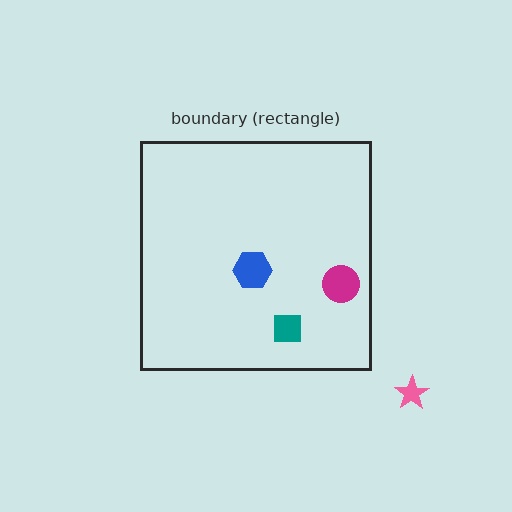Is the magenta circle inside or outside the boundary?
Inside.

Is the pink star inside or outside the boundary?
Outside.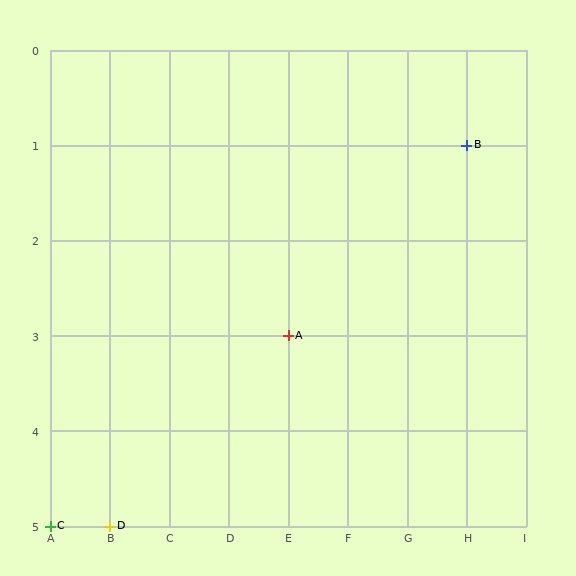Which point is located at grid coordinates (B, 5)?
Point D is at (B, 5).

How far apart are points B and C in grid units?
Points B and C are 7 columns and 4 rows apart (about 8.1 grid units diagonally).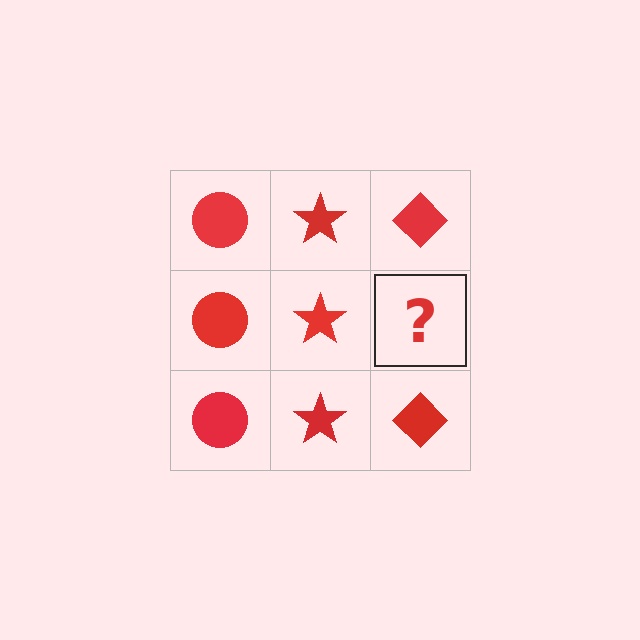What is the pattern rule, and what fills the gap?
The rule is that each column has a consistent shape. The gap should be filled with a red diamond.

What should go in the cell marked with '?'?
The missing cell should contain a red diamond.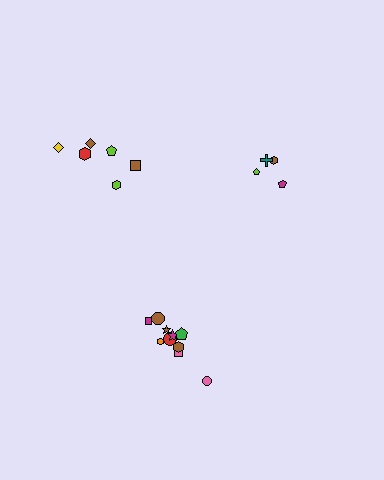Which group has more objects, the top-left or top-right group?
The top-left group.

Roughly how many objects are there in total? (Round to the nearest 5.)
Roughly 20 objects in total.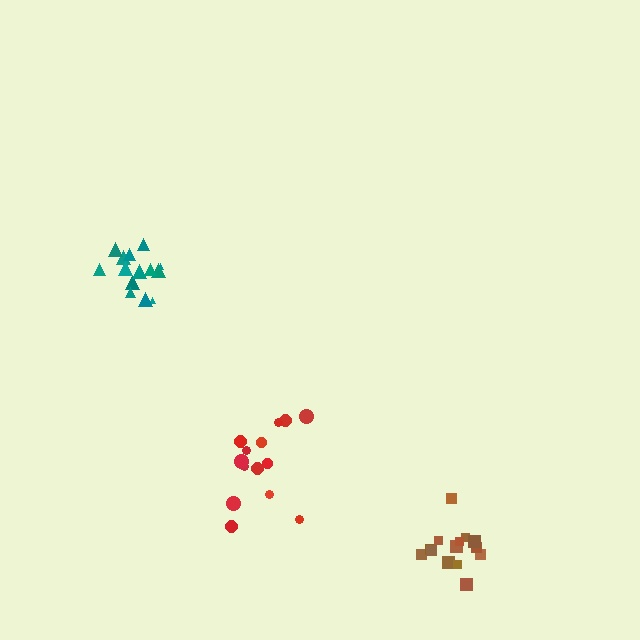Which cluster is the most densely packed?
Brown.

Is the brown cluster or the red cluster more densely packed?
Brown.